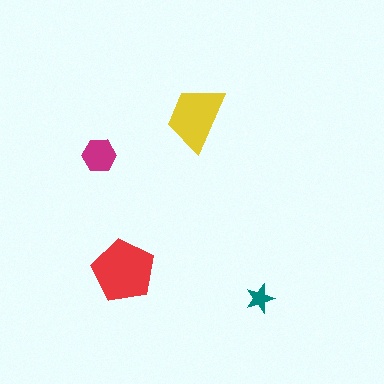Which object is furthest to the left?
The magenta hexagon is leftmost.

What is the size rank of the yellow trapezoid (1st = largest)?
2nd.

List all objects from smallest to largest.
The teal star, the magenta hexagon, the yellow trapezoid, the red pentagon.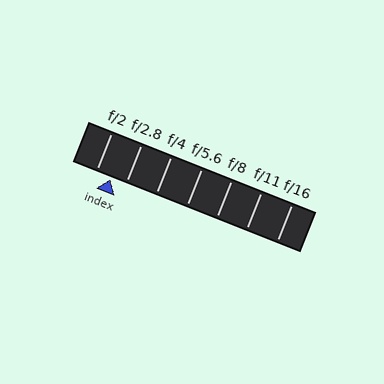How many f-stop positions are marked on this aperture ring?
There are 7 f-stop positions marked.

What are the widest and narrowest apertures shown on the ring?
The widest aperture shown is f/2 and the narrowest is f/16.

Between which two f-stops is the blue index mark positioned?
The index mark is between f/2 and f/2.8.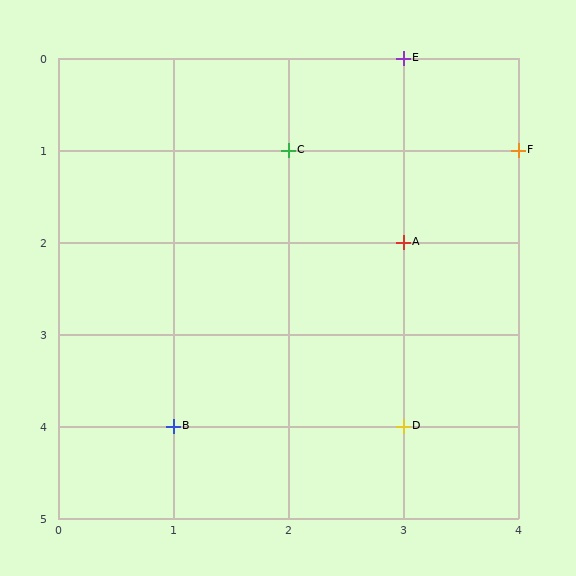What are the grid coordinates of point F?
Point F is at grid coordinates (4, 1).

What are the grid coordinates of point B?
Point B is at grid coordinates (1, 4).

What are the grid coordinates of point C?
Point C is at grid coordinates (2, 1).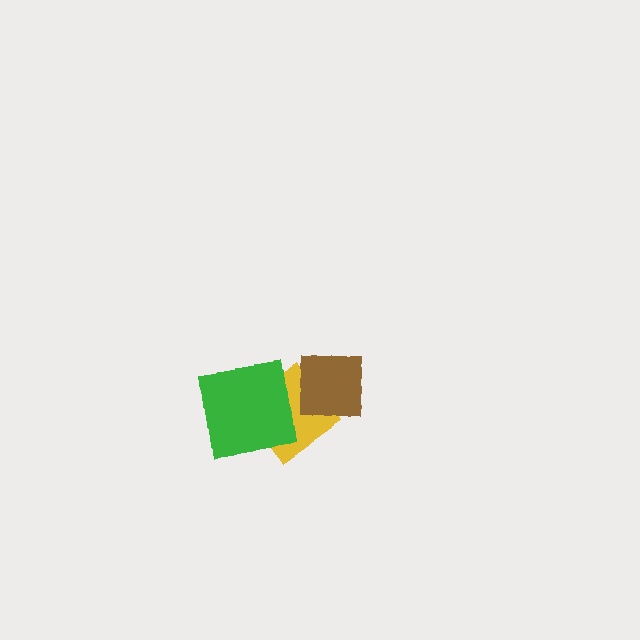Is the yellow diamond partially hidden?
Yes, it is partially covered by another shape.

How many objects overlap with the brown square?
1 object overlaps with the brown square.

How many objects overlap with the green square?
1 object overlaps with the green square.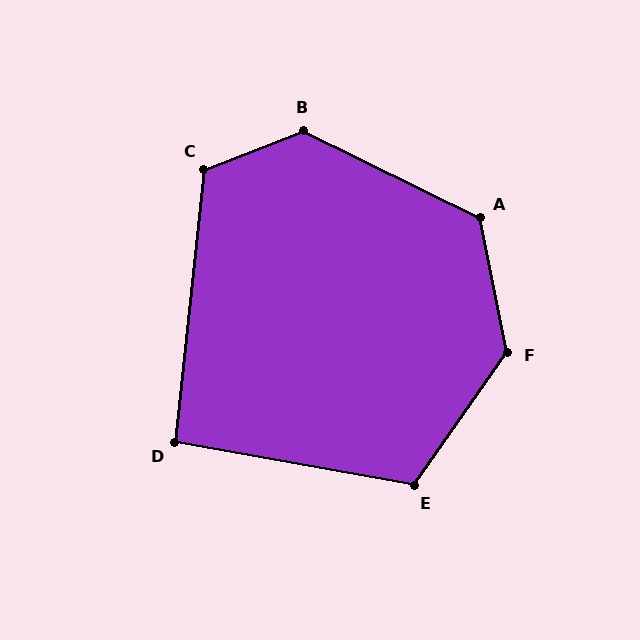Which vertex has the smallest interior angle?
D, at approximately 94 degrees.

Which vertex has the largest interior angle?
F, at approximately 134 degrees.